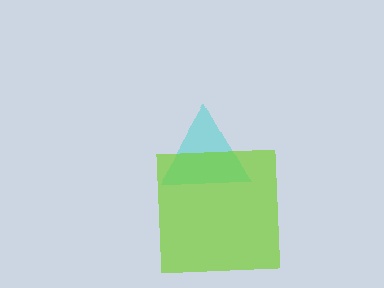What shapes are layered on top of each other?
The layered shapes are: a cyan triangle, a lime square.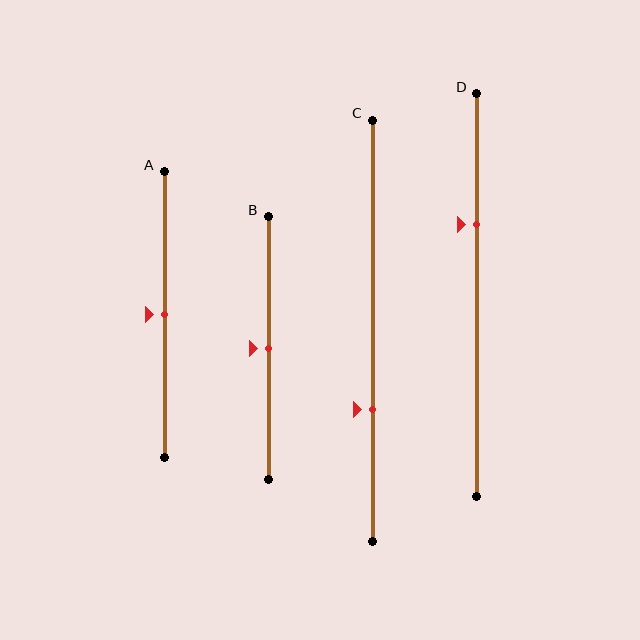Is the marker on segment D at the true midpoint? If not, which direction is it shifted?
No, the marker on segment D is shifted upward by about 18% of the segment length.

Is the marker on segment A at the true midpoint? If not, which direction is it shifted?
Yes, the marker on segment A is at the true midpoint.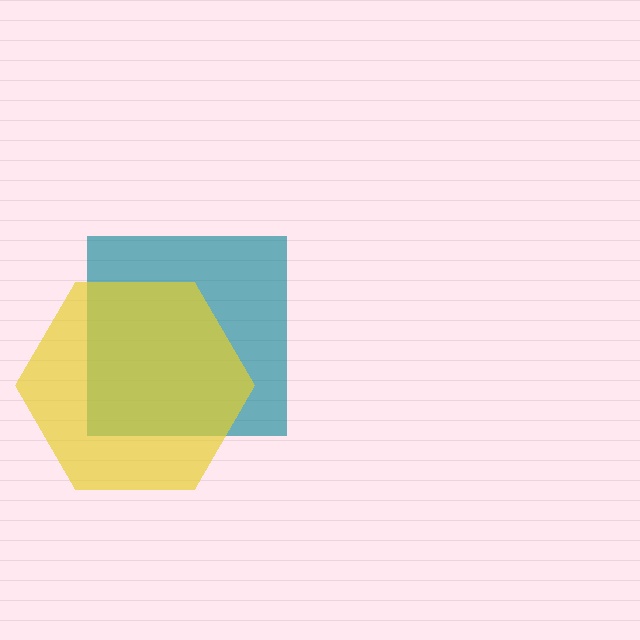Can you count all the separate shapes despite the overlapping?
Yes, there are 2 separate shapes.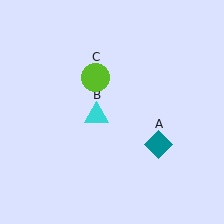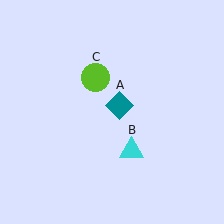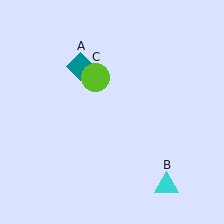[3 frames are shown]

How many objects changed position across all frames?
2 objects changed position: teal diamond (object A), cyan triangle (object B).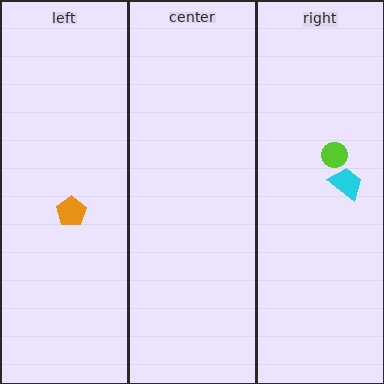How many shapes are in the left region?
1.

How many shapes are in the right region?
2.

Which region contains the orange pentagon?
The left region.